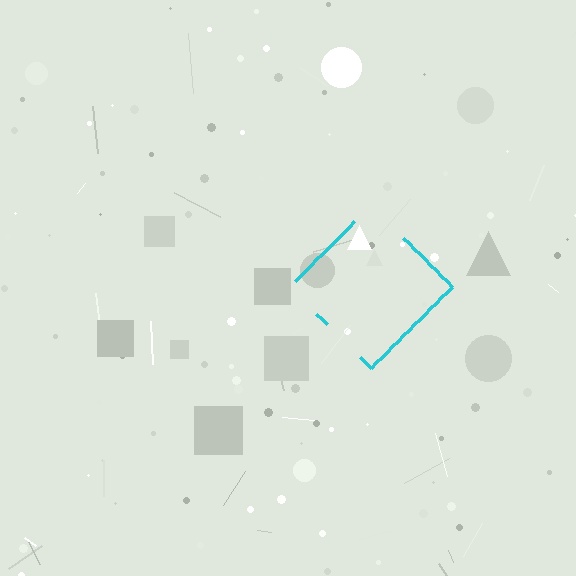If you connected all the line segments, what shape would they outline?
They would outline a diamond.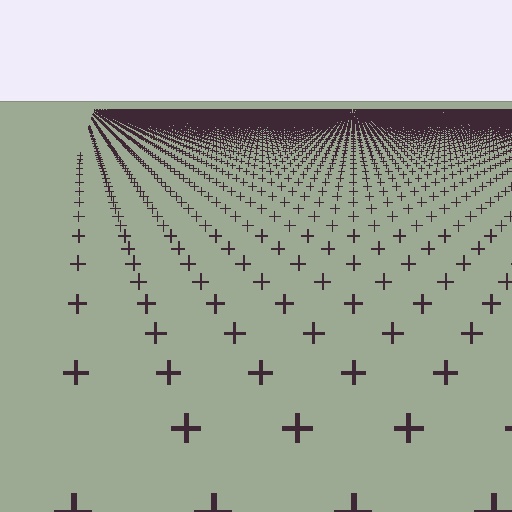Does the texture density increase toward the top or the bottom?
Density increases toward the top.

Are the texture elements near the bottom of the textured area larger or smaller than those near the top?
Larger. Near the bottom, elements are closer to the viewer and appear at a bigger on-screen size.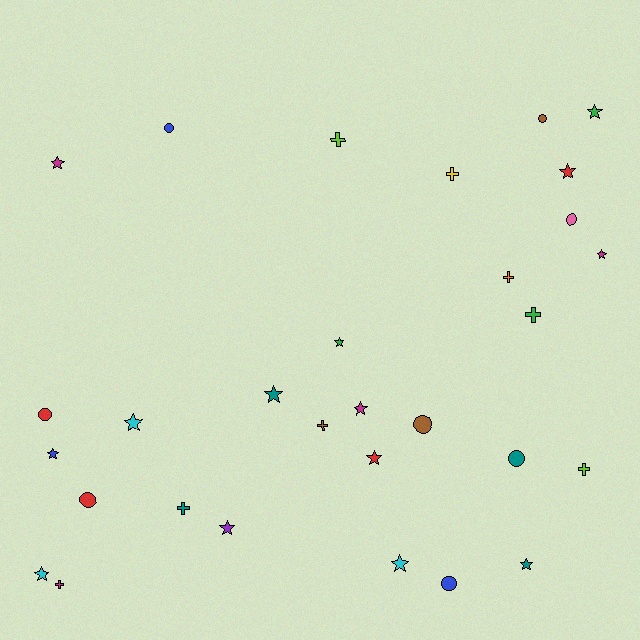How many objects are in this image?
There are 30 objects.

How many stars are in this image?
There are 14 stars.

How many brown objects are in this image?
There are 3 brown objects.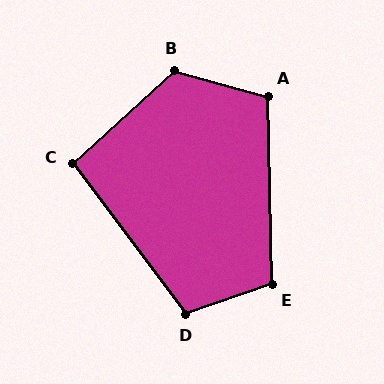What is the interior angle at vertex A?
Approximately 106 degrees (obtuse).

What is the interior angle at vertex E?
Approximately 108 degrees (obtuse).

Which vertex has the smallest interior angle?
C, at approximately 96 degrees.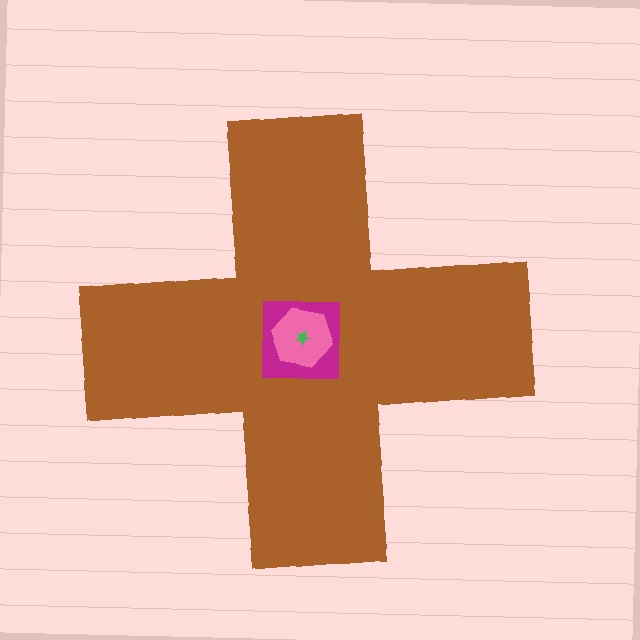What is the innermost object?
The green star.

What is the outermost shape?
The brown cross.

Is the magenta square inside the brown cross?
Yes.